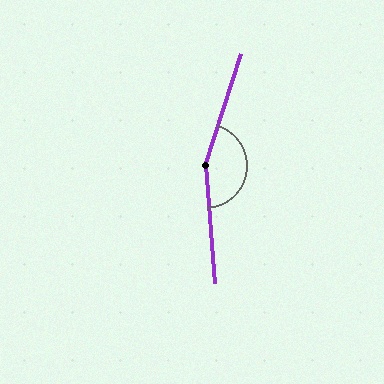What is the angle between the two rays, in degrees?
Approximately 158 degrees.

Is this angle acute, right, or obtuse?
It is obtuse.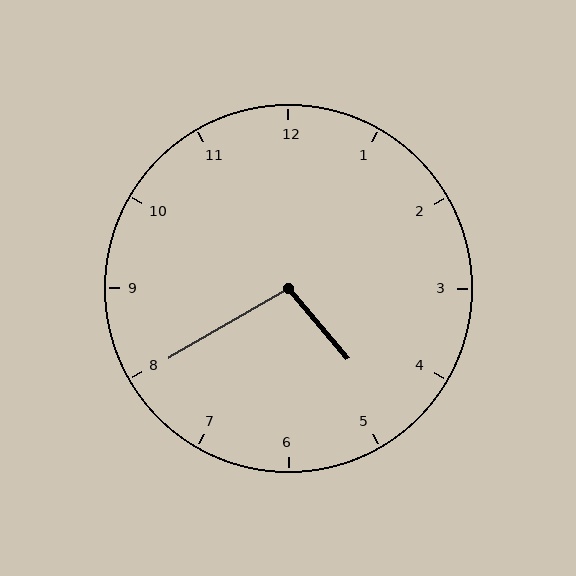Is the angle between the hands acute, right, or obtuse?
It is obtuse.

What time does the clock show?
4:40.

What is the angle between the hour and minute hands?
Approximately 100 degrees.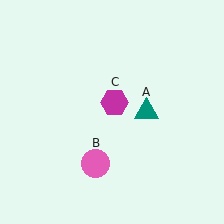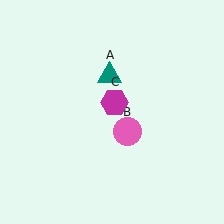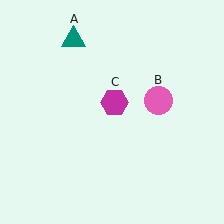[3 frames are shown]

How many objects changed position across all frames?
2 objects changed position: teal triangle (object A), pink circle (object B).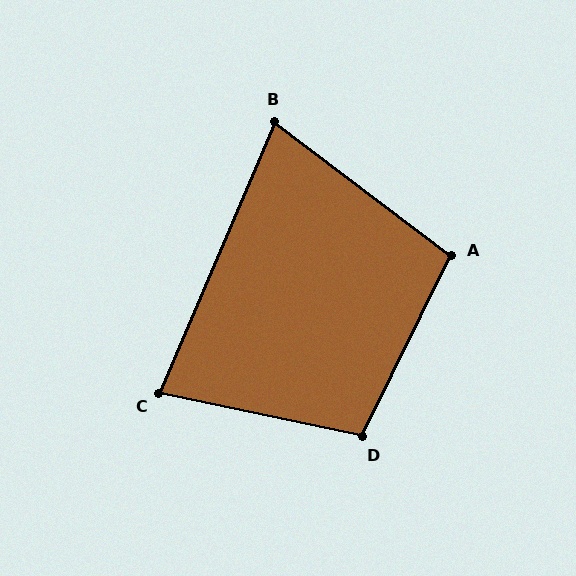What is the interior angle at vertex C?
Approximately 79 degrees (acute).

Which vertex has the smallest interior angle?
B, at approximately 76 degrees.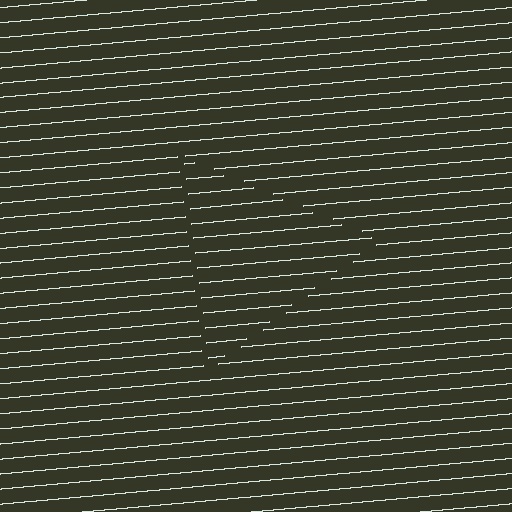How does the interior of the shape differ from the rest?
The interior of the shape contains the same grating, shifted by half a period — the contour is defined by the phase discontinuity where line-ends from the inner and outer gratings abut.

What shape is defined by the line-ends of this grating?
An illusory triangle. The interior of the shape contains the same grating, shifted by half a period — the contour is defined by the phase discontinuity where line-ends from the inner and outer gratings abut.